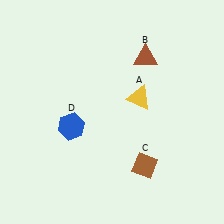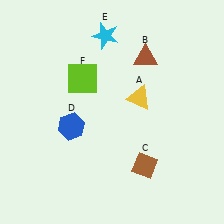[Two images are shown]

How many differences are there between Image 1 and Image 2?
There are 2 differences between the two images.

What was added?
A cyan star (E), a lime square (F) were added in Image 2.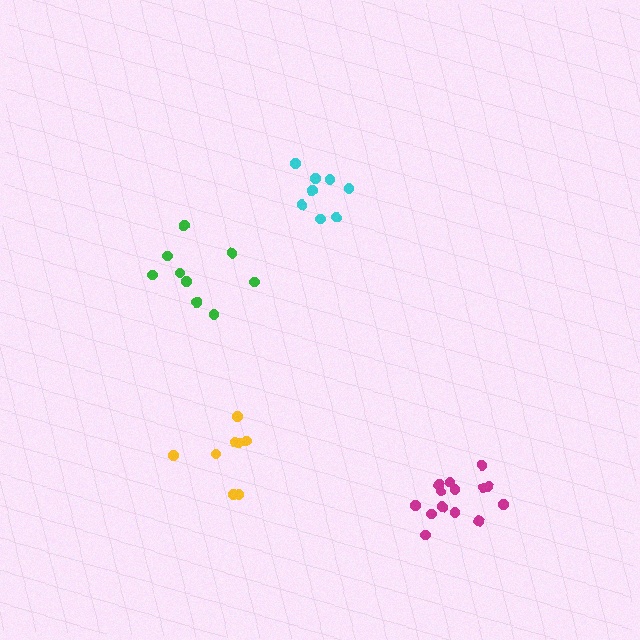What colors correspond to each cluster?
The clusters are colored: yellow, green, cyan, magenta.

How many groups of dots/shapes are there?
There are 4 groups.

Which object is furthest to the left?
The green cluster is leftmost.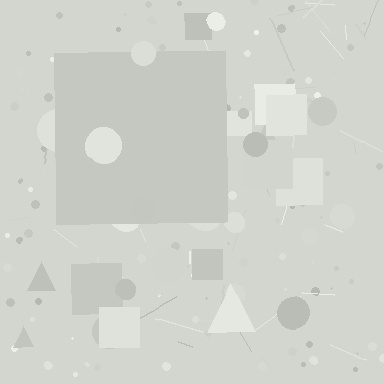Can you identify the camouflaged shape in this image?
The camouflaged shape is a square.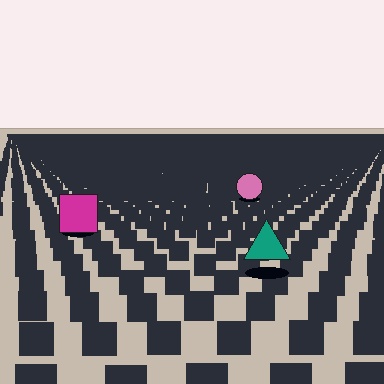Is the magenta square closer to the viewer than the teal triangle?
No. The teal triangle is closer — you can tell from the texture gradient: the ground texture is coarser near it.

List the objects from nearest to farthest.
From nearest to farthest: the teal triangle, the magenta square, the pink circle.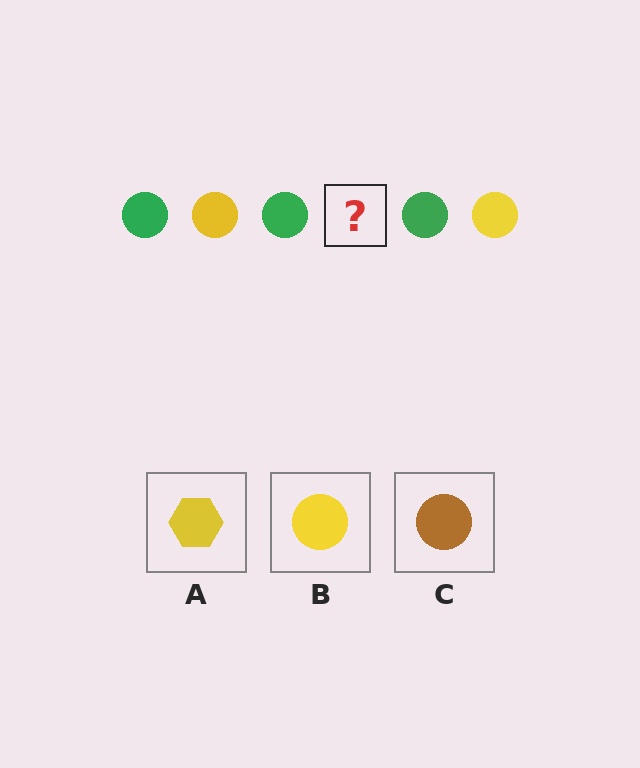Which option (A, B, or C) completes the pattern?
B.